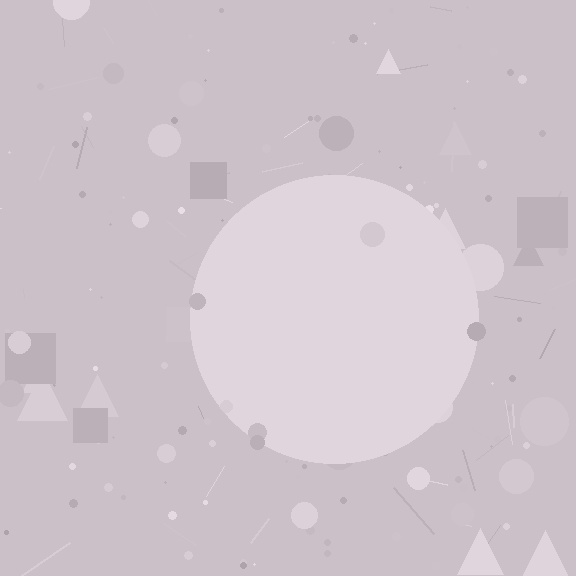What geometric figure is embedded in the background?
A circle is embedded in the background.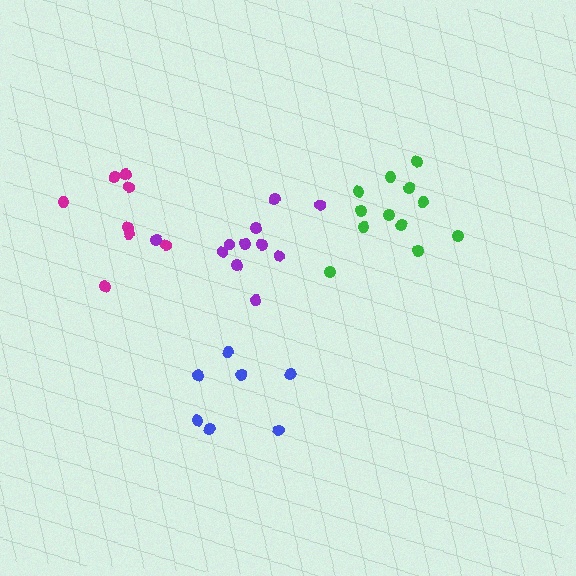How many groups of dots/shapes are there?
There are 4 groups.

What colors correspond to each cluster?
The clusters are colored: blue, green, magenta, purple.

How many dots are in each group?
Group 1: 7 dots, Group 2: 12 dots, Group 3: 8 dots, Group 4: 11 dots (38 total).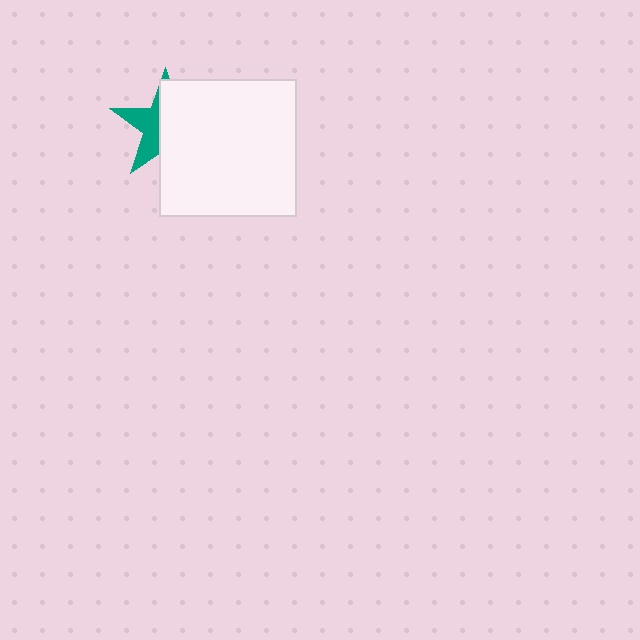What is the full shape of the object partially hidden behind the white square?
The partially hidden object is a teal star.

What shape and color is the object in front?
The object in front is a white square.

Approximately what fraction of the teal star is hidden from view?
Roughly 60% of the teal star is hidden behind the white square.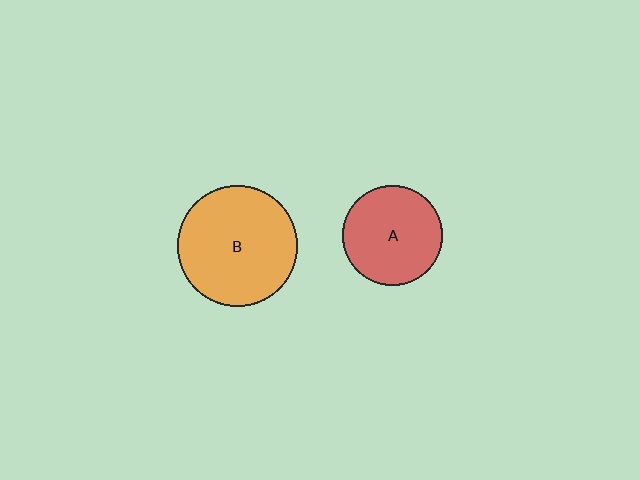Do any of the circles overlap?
No, none of the circles overlap.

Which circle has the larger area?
Circle B (orange).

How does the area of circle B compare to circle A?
Approximately 1.5 times.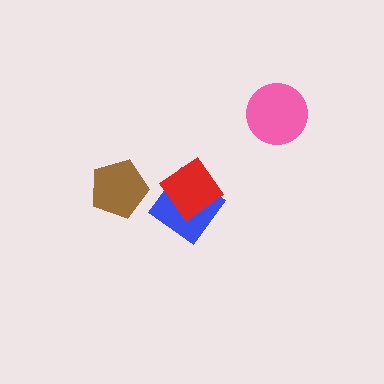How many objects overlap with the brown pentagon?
0 objects overlap with the brown pentagon.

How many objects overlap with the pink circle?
0 objects overlap with the pink circle.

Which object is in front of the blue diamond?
The red diamond is in front of the blue diamond.